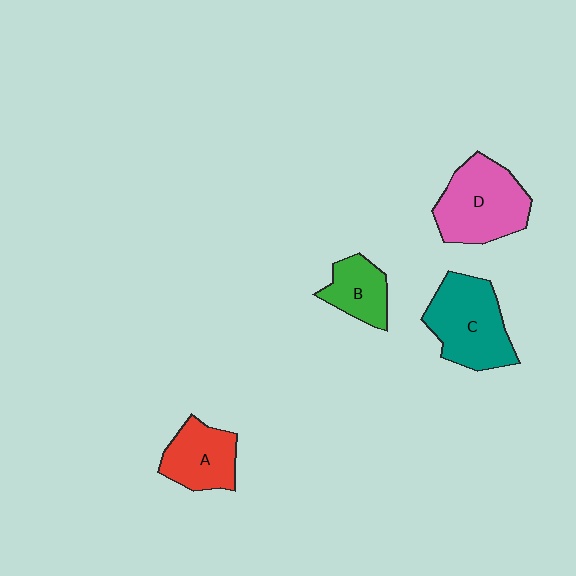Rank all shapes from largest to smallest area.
From largest to smallest: D (pink), C (teal), A (red), B (green).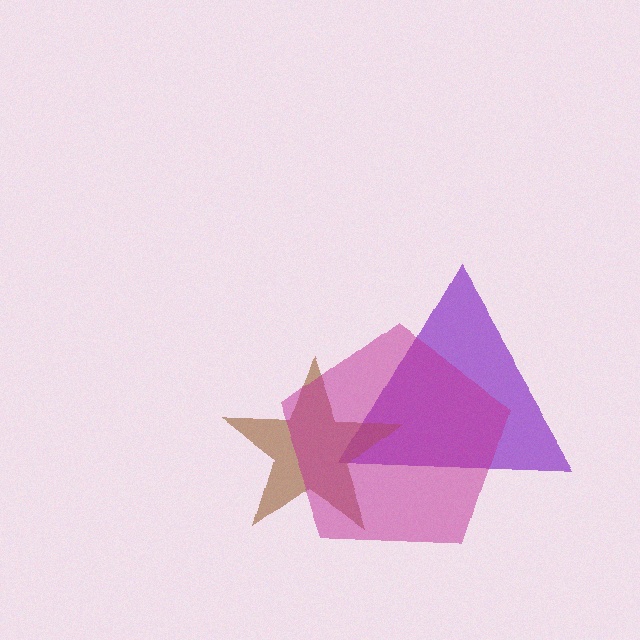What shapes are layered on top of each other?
The layered shapes are: a purple triangle, a brown star, a magenta pentagon.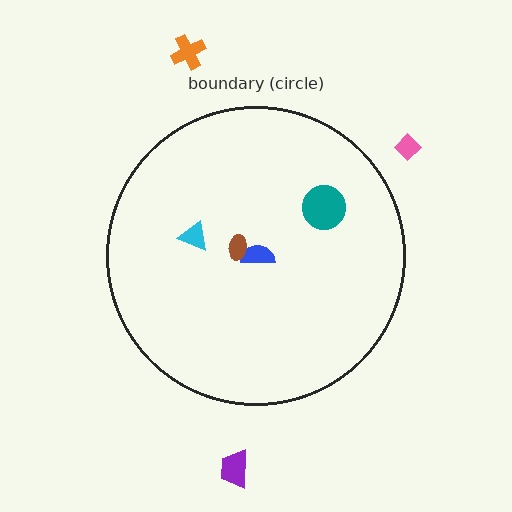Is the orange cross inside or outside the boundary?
Outside.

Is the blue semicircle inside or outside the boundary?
Inside.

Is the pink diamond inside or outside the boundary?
Outside.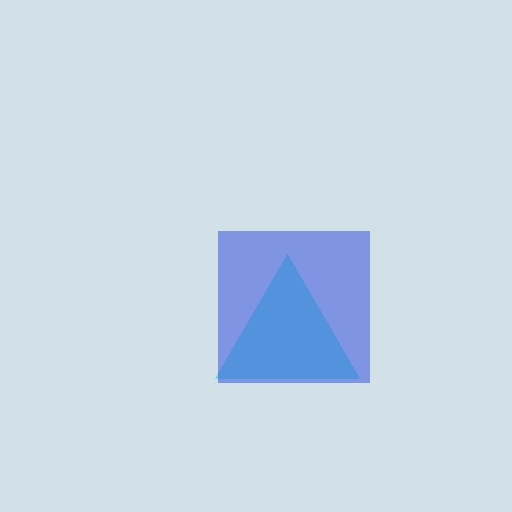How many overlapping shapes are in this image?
There are 2 overlapping shapes in the image.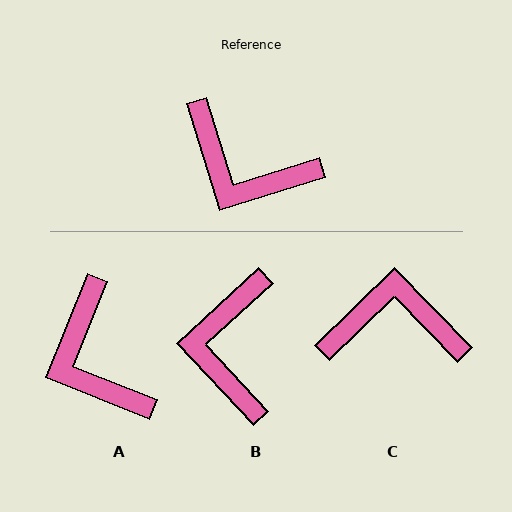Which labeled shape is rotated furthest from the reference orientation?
C, about 153 degrees away.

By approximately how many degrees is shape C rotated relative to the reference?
Approximately 153 degrees clockwise.